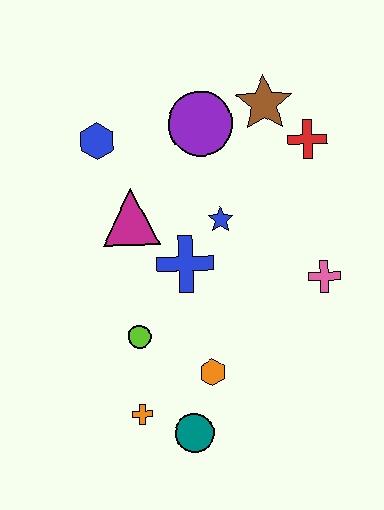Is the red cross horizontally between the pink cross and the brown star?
Yes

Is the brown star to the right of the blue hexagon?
Yes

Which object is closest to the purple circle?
The brown star is closest to the purple circle.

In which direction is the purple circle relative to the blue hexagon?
The purple circle is to the right of the blue hexagon.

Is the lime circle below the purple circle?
Yes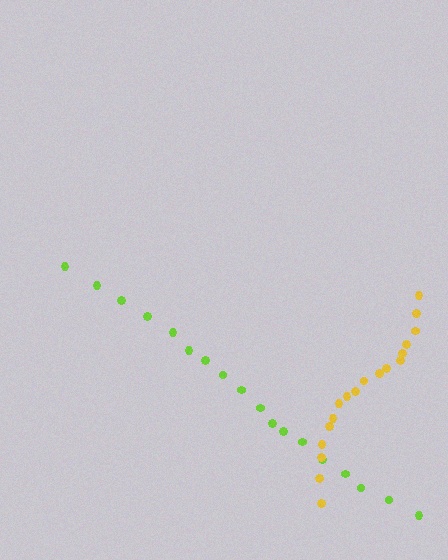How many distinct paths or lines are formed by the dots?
There are 2 distinct paths.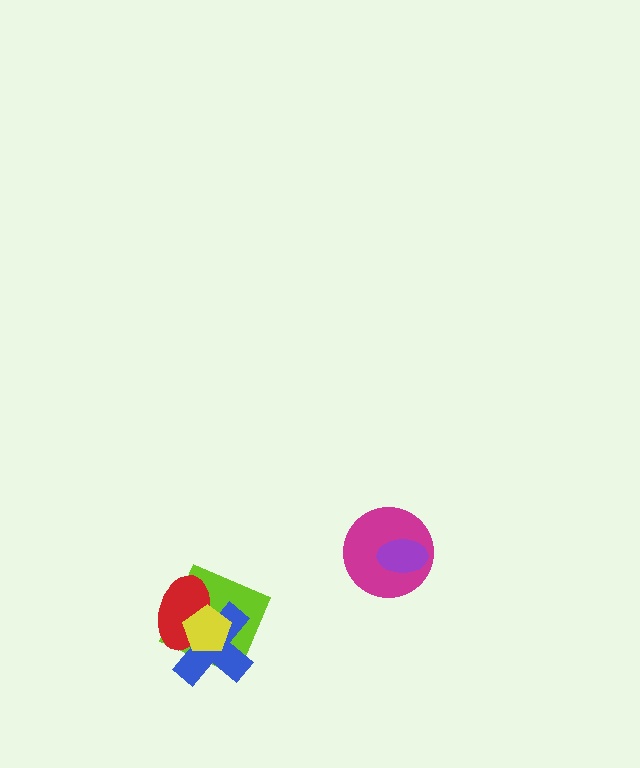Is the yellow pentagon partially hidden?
No, no other shape covers it.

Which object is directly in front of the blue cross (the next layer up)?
The red ellipse is directly in front of the blue cross.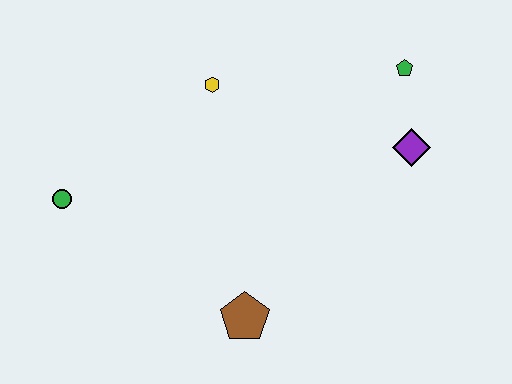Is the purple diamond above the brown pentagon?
Yes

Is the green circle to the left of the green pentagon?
Yes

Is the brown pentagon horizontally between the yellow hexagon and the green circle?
No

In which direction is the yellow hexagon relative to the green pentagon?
The yellow hexagon is to the left of the green pentagon.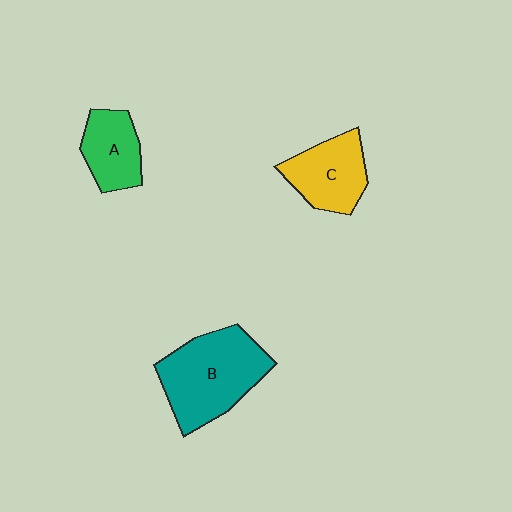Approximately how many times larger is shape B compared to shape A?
Approximately 1.9 times.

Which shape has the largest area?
Shape B (teal).